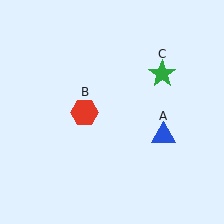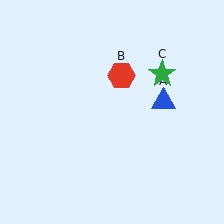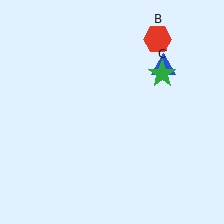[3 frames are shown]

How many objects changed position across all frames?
2 objects changed position: blue triangle (object A), red hexagon (object B).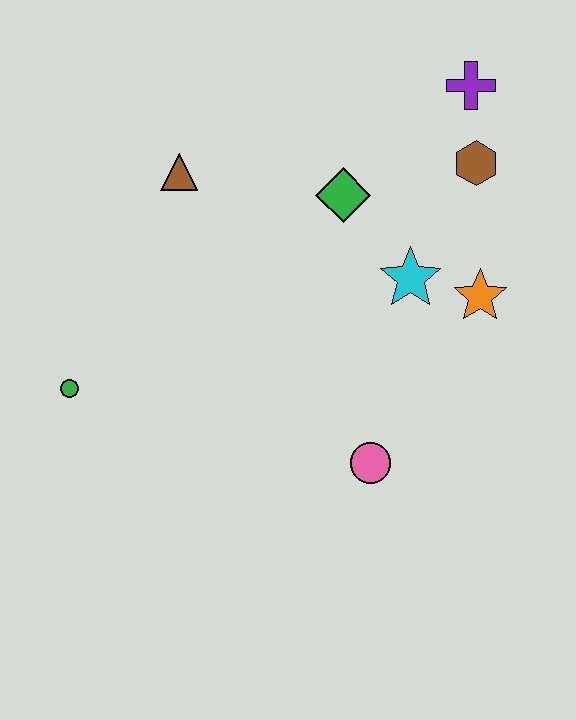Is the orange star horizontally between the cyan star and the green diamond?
No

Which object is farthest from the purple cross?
The green circle is farthest from the purple cross.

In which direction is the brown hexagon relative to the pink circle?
The brown hexagon is above the pink circle.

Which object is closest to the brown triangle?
The green diamond is closest to the brown triangle.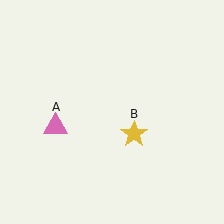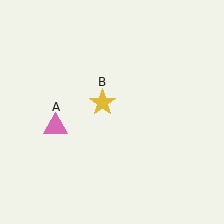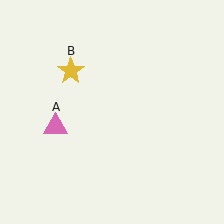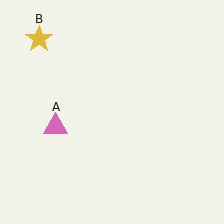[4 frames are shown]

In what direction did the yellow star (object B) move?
The yellow star (object B) moved up and to the left.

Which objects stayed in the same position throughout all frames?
Pink triangle (object A) remained stationary.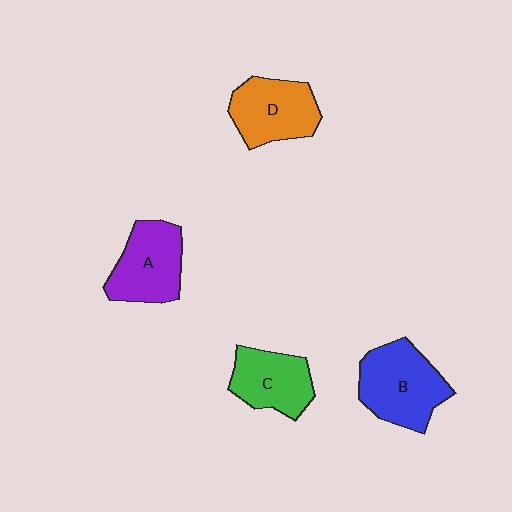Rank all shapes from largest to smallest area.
From largest to smallest: B (blue), A (purple), D (orange), C (green).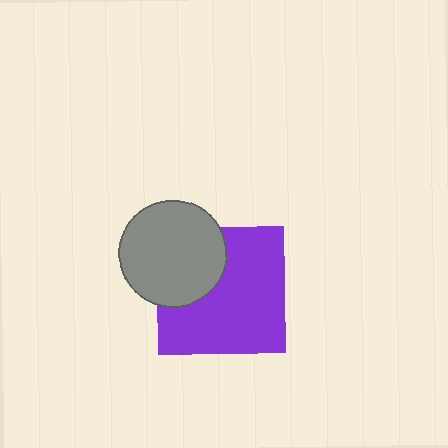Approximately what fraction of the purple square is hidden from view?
Roughly 31% of the purple square is hidden behind the gray circle.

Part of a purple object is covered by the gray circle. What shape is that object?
It is a square.